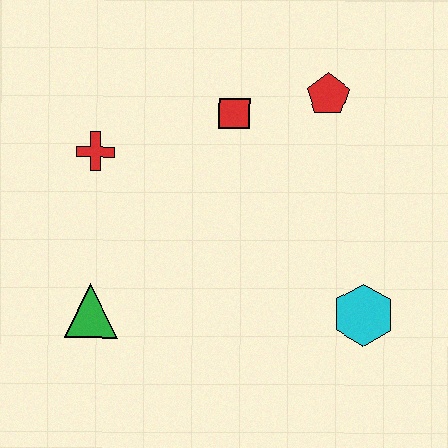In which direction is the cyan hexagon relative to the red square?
The cyan hexagon is below the red square.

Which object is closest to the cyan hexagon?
The red pentagon is closest to the cyan hexagon.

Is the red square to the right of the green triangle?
Yes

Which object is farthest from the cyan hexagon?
The red cross is farthest from the cyan hexagon.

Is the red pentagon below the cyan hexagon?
No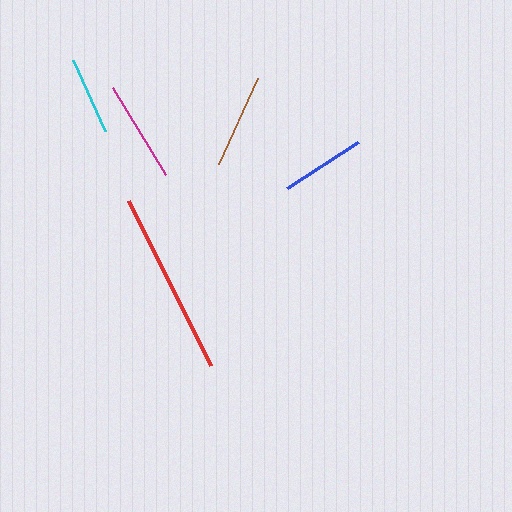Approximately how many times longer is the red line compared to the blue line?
The red line is approximately 2.2 times the length of the blue line.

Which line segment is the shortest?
The cyan line is the shortest at approximately 77 pixels.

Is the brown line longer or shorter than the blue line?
The brown line is longer than the blue line.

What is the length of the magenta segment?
The magenta segment is approximately 102 pixels long.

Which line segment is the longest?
The red line is the longest at approximately 184 pixels.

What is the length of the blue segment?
The blue segment is approximately 84 pixels long.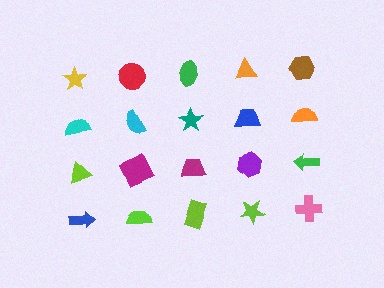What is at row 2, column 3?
A teal star.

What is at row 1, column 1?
A yellow star.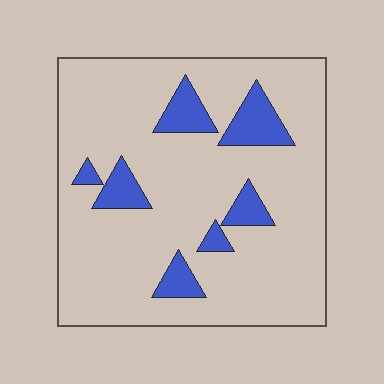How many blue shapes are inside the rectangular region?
7.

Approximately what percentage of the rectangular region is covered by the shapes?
Approximately 15%.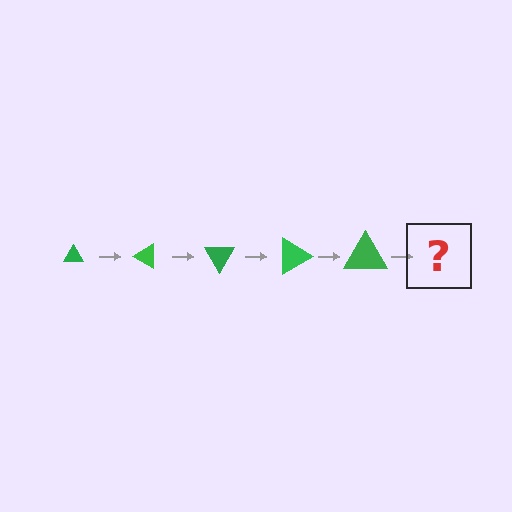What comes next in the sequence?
The next element should be a triangle, larger than the previous one and rotated 150 degrees from the start.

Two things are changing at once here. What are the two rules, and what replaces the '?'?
The two rules are that the triangle grows larger each step and it rotates 30 degrees each step. The '?' should be a triangle, larger than the previous one and rotated 150 degrees from the start.